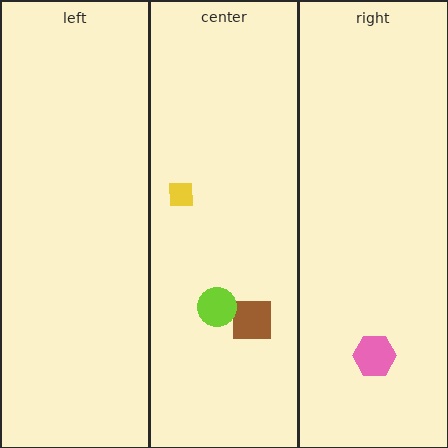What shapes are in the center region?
The brown square, the yellow square, the lime circle.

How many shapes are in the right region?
1.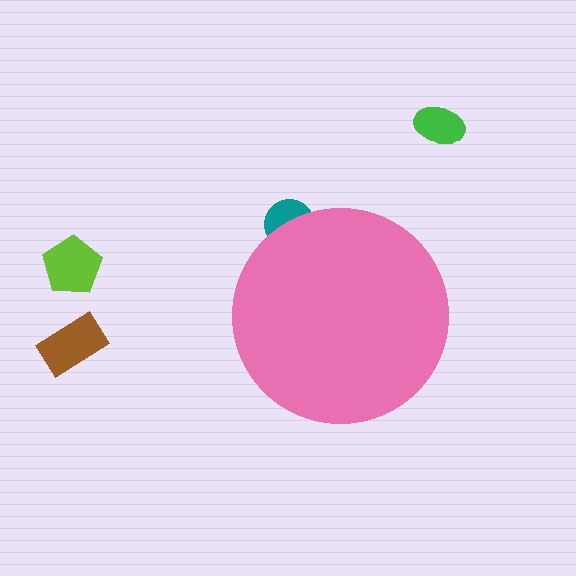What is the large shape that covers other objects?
A pink circle.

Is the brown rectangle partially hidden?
No, the brown rectangle is fully visible.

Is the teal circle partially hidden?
Yes, the teal circle is partially hidden behind the pink circle.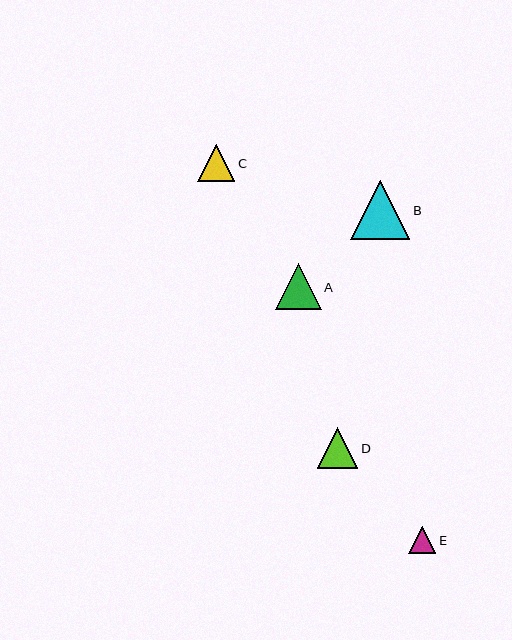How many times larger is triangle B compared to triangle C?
Triangle B is approximately 1.6 times the size of triangle C.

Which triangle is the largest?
Triangle B is the largest with a size of approximately 59 pixels.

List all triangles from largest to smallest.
From largest to smallest: B, A, D, C, E.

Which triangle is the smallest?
Triangle E is the smallest with a size of approximately 27 pixels.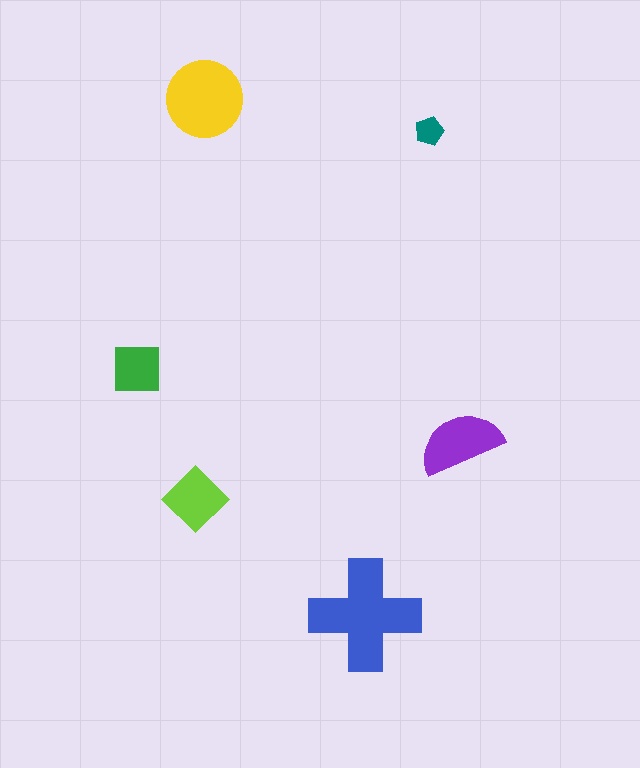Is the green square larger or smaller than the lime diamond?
Smaller.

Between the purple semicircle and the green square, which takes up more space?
The purple semicircle.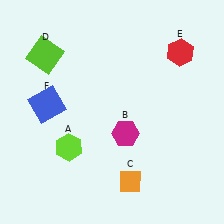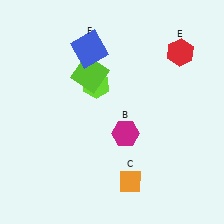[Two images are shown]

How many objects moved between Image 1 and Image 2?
3 objects moved between the two images.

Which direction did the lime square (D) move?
The lime square (D) moved right.